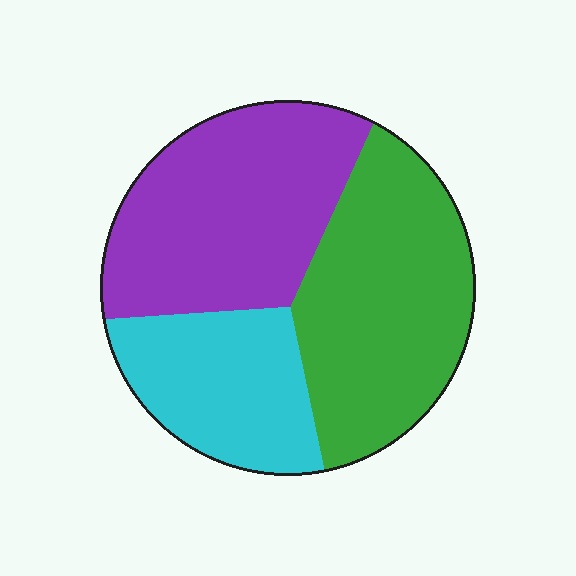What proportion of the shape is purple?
Purple covers roughly 40% of the shape.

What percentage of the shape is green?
Green covers 38% of the shape.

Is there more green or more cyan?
Green.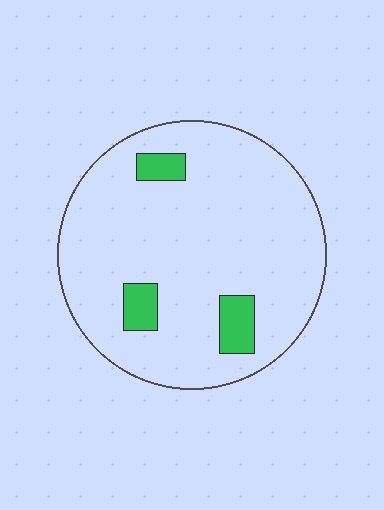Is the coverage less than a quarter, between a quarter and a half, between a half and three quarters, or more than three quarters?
Less than a quarter.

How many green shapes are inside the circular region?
3.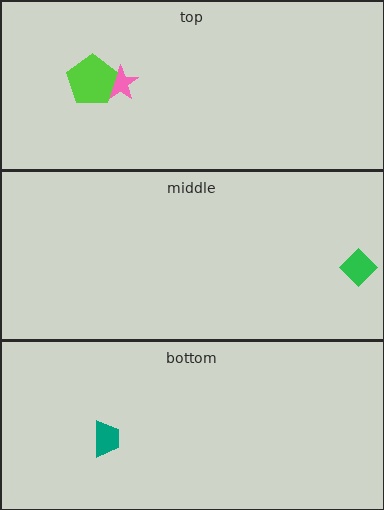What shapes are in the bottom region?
The teal trapezoid.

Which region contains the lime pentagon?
The top region.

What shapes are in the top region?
The pink star, the lime pentagon.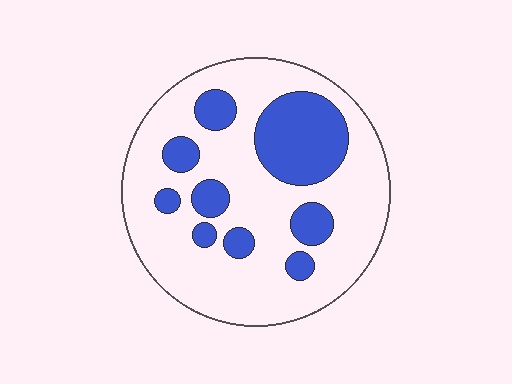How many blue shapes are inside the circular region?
9.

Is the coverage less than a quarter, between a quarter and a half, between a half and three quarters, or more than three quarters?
Between a quarter and a half.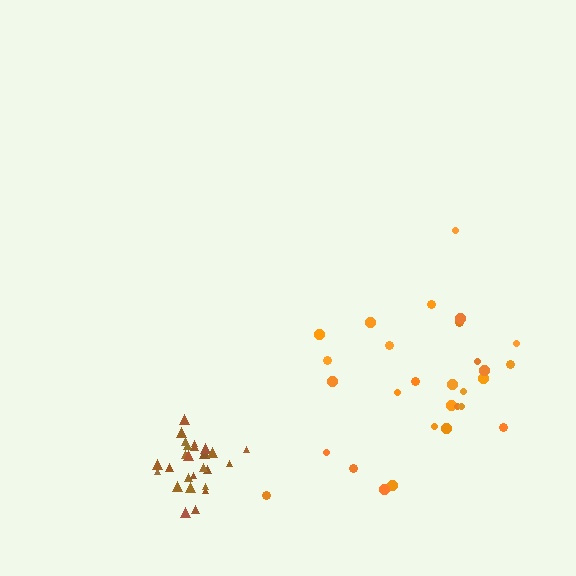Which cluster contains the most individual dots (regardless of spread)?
Orange (29).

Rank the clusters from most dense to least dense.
brown, orange.